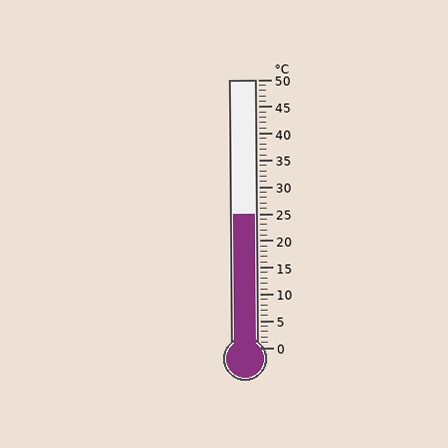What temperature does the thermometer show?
The thermometer shows approximately 25°C.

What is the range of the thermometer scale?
The thermometer scale ranges from 0°C to 50°C.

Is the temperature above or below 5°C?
The temperature is above 5°C.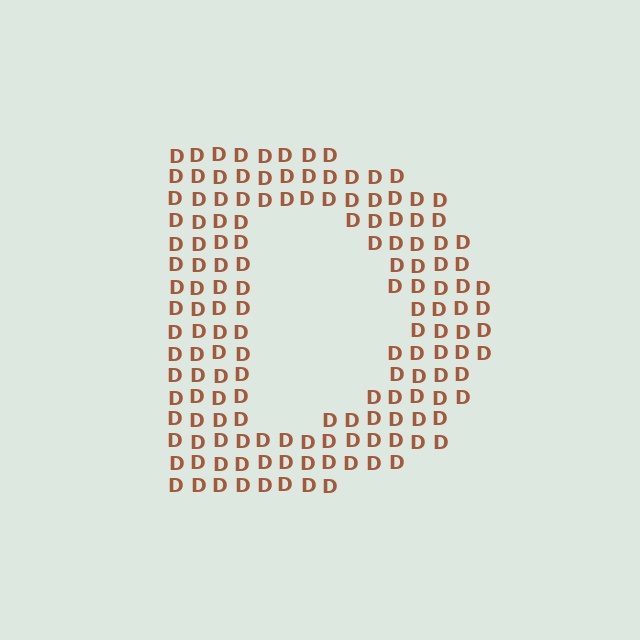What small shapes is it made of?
It is made of small letter D's.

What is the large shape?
The large shape is the letter D.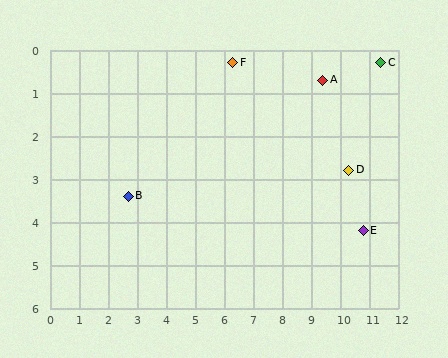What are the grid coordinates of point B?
Point B is at approximately (2.7, 3.4).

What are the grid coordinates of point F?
Point F is at approximately (6.3, 0.3).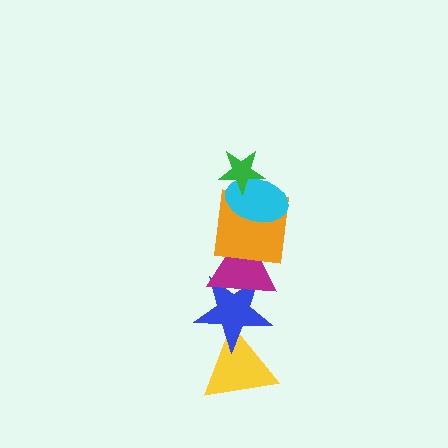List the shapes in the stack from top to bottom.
From top to bottom: the green star, the cyan ellipse, the orange square, the magenta triangle, the blue star, the yellow triangle.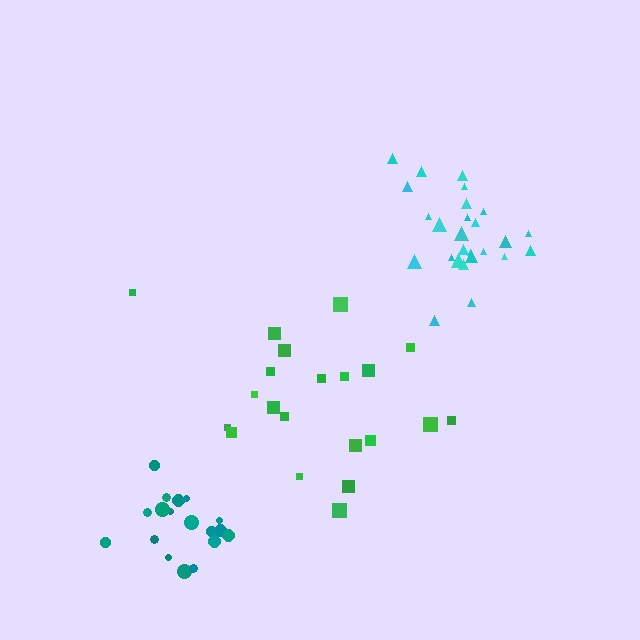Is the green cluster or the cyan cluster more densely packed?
Cyan.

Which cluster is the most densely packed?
Cyan.